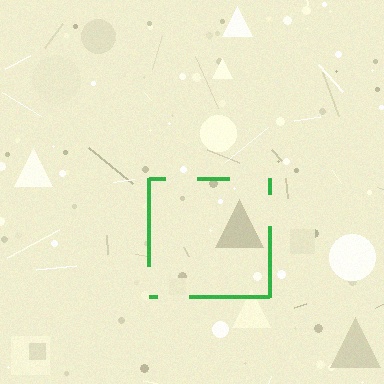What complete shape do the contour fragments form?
The contour fragments form a square.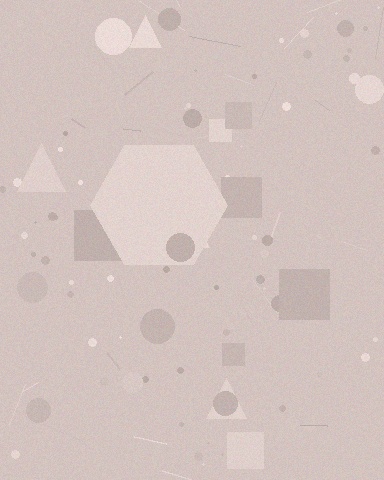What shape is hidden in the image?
A hexagon is hidden in the image.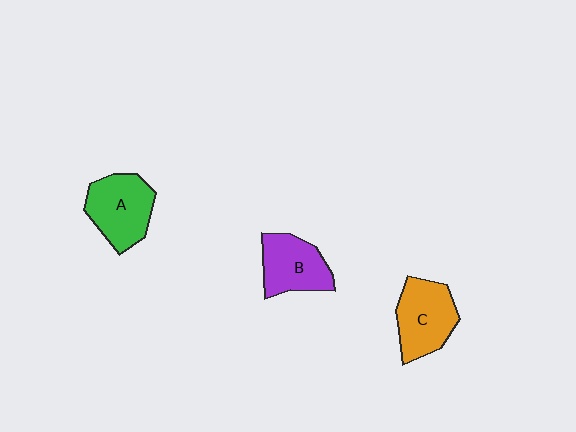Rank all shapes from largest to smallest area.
From largest to smallest: A (green), C (orange), B (purple).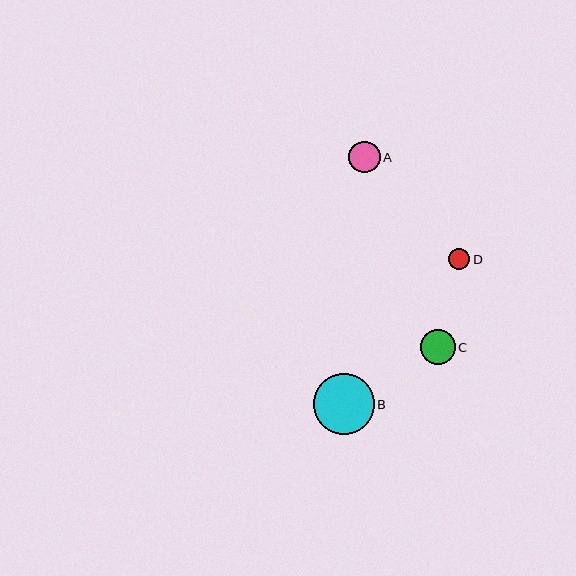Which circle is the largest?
Circle B is the largest with a size of approximately 61 pixels.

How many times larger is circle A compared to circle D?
Circle A is approximately 1.5 times the size of circle D.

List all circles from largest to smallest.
From largest to smallest: B, C, A, D.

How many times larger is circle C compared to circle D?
Circle C is approximately 1.7 times the size of circle D.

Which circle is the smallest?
Circle D is the smallest with a size of approximately 21 pixels.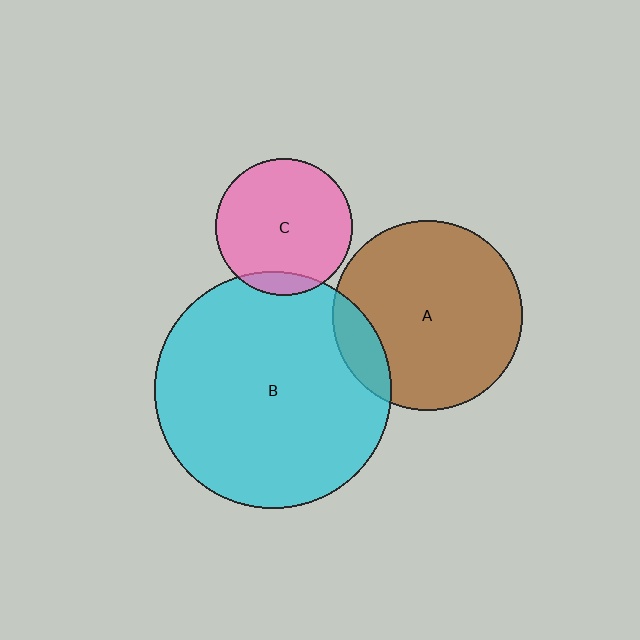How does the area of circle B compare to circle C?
Approximately 3.0 times.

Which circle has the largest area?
Circle B (cyan).